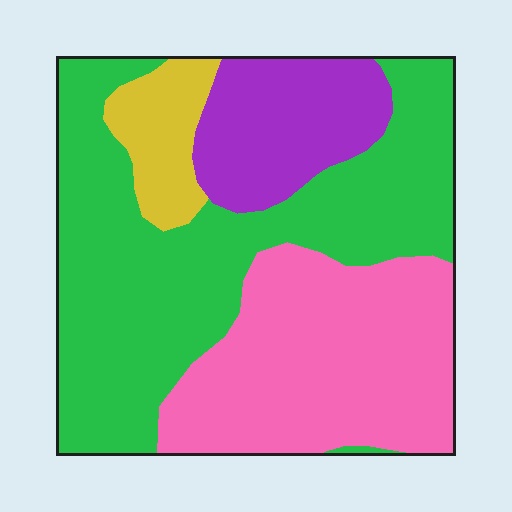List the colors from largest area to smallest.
From largest to smallest: green, pink, purple, yellow.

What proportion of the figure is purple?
Purple takes up about one sixth (1/6) of the figure.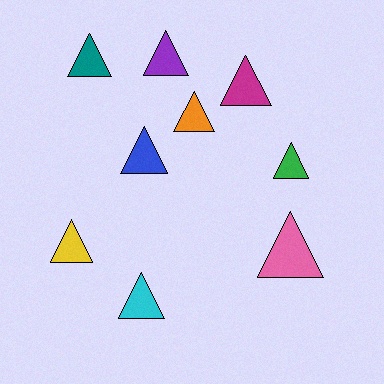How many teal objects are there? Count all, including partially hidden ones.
There is 1 teal object.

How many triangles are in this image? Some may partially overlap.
There are 9 triangles.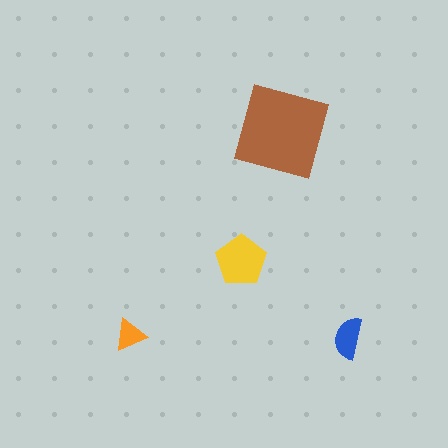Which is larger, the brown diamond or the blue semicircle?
The brown diamond.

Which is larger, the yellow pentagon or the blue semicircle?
The yellow pentagon.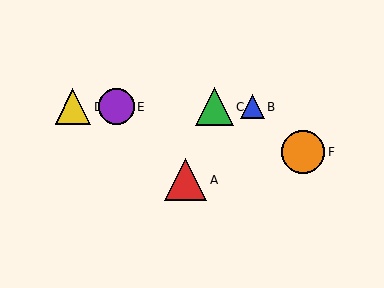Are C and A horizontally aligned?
No, C is at y≈107 and A is at y≈180.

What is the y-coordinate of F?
Object F is at y≈152.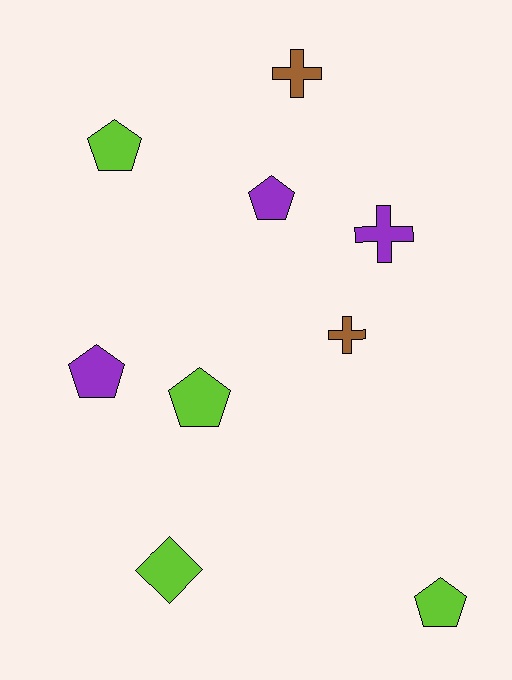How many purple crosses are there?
There is 1 purple cross.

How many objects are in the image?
There are 9 objects.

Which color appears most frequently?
Lime, with 4 objects.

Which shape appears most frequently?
Pentagon, with 5 objects.